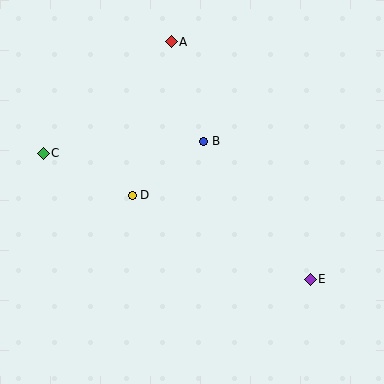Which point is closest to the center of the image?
Point B at (204, 141) is closest to the center.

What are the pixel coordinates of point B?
Point B is at (204, 141).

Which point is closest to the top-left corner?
Point C is closest to the top-left corner.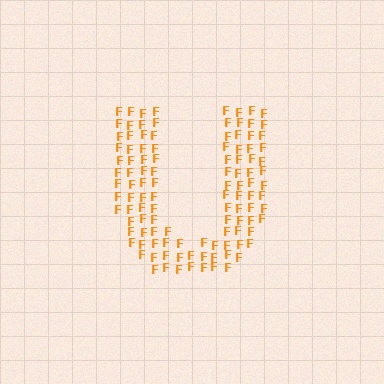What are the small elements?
The small elements are letter F's.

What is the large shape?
The large shape is the letter U.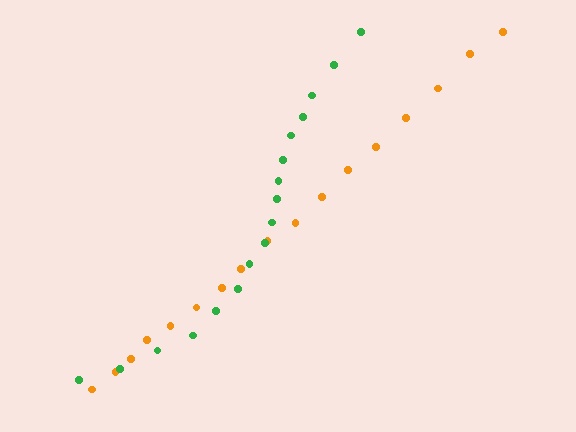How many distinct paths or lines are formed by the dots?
There are 2 distinct paths.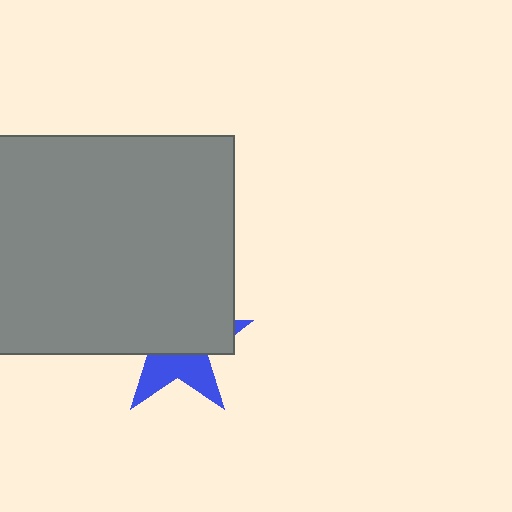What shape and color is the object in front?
The object in front is a gray rectangle.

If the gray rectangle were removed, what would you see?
You would see the complete blue star.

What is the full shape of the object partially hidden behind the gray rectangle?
The partially hidden object is a blue star.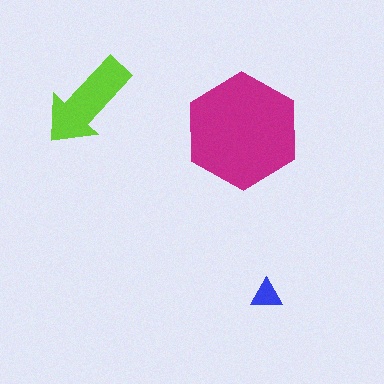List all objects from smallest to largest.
The blue triangle, the lime arrow, the magenta hexagon.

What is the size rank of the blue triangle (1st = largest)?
3rd.